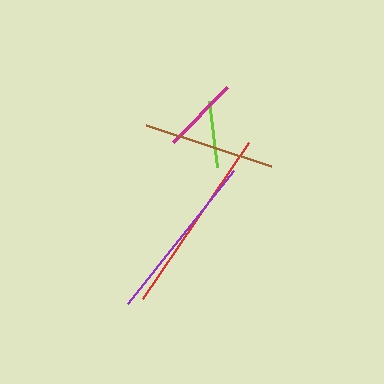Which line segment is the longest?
The red line is the longest at approximately 189 pixels.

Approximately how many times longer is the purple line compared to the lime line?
The purple line is approximately 2.6 times the length of the lime line.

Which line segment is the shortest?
The lime line is the shortest at approximately 66 pixels.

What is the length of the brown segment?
The brown segment is approximately 132 pixels long.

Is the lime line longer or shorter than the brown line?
The brown line is longer than the lime line.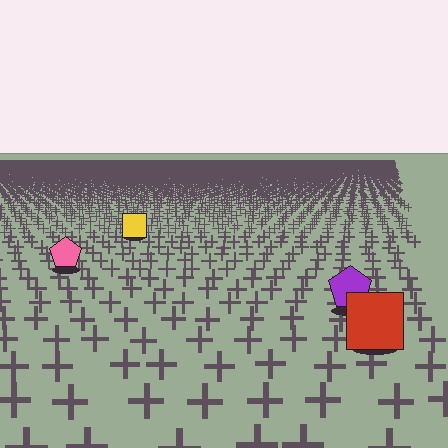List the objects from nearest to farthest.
From nearest to farthest: the red square, the purple pentagon, the pink pentagon, the yellow square.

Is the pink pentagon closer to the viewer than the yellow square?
Yes. The pink pentagon is closer — you can tell from the texture gradient: the ground texture is coarser near it.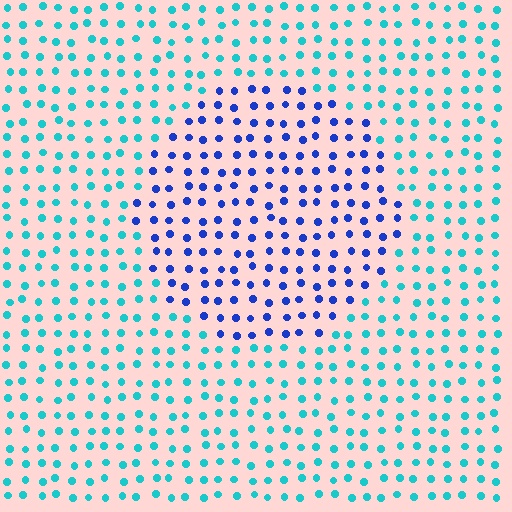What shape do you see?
I see a circle.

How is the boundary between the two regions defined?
The boundary is defined purely by a slight shift in hue (about 48 degrees). Spacing, size, and orientation are identical on both sides.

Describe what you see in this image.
The image is filled with small cyan elements in a uniform arrangement. A circle-shaped region is visible where the elements are tinted to a slightly different hue, forming a subtle color boundary.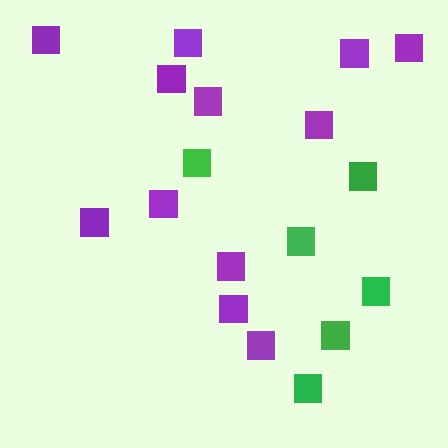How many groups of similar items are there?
There are 2 groups: one group of green squares (6) and one group of purple squares (12).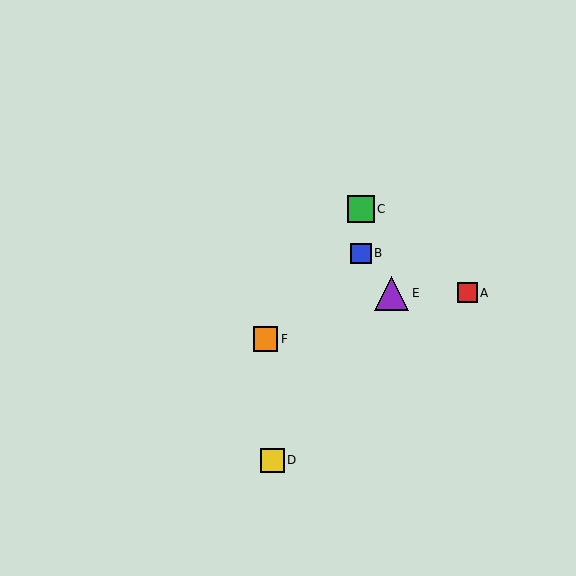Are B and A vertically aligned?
No, B is at x≈361 and A is at x≈467.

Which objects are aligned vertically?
Objects B, C are aligned vertically.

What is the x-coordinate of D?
Object D is at x≈272.